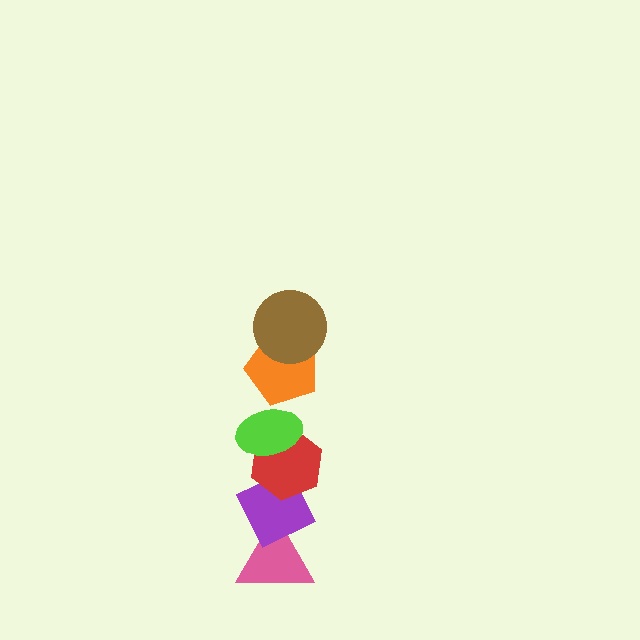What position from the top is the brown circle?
The brown circle is 1st from the top.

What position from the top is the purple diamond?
The purple diamond is 5th from the top.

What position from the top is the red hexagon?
The red hexagon is 4th from the top.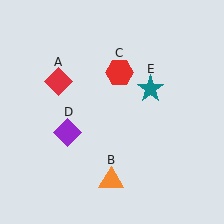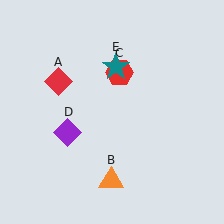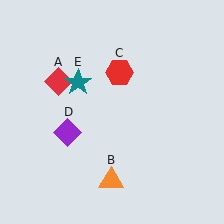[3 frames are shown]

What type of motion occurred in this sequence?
The teal star (object E) rotated counterclockwise around the center of the scene.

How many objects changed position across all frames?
1 object changed position: teal star (object E).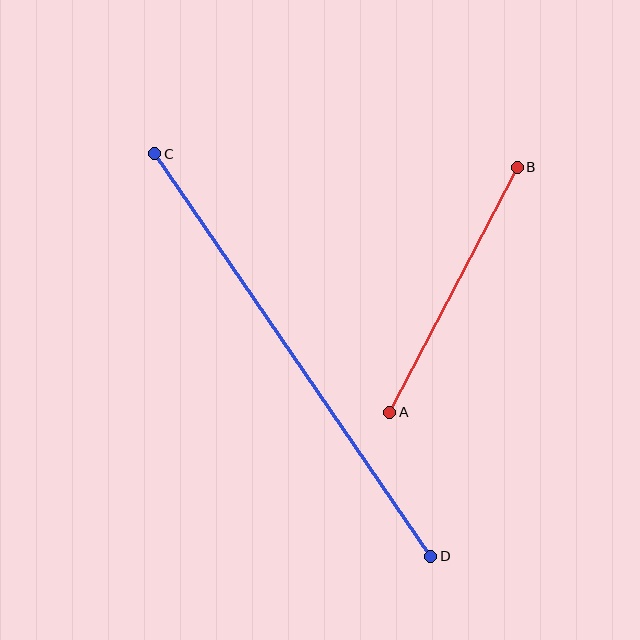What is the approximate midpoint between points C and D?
The midpoint is at approximately (293, 355) pixels.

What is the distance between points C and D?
The distance is approximately 488 pixels.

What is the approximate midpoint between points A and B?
The midpoint is at approximately (454, 290) pixels.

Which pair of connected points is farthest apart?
Points C and D are farthest apart.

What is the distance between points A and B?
The distance is approximately 276 pixels.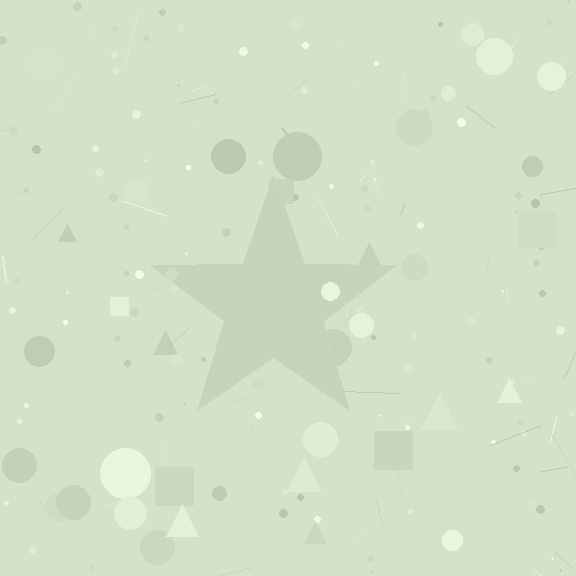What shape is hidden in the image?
A star is hidden in the image.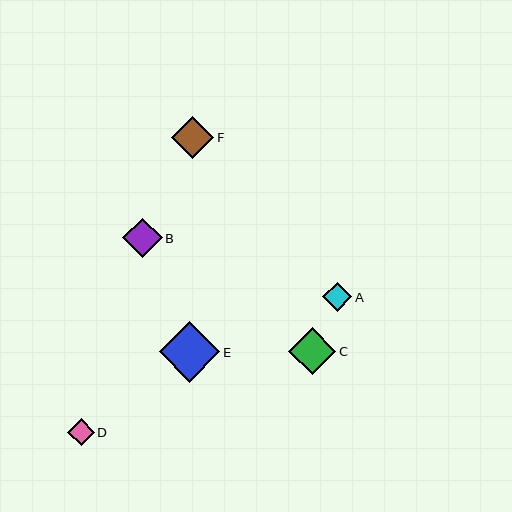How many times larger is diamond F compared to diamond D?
Diamond F is approximately 1.6 times the size of diamond D.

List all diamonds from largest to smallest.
From largest to smallest: E, C, F, B, A, D.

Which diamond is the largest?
Diamond E is the largest with a size of approximately 60 pixels.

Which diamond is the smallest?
Diamond D is the smallest with a size of approximately 27 pixels.